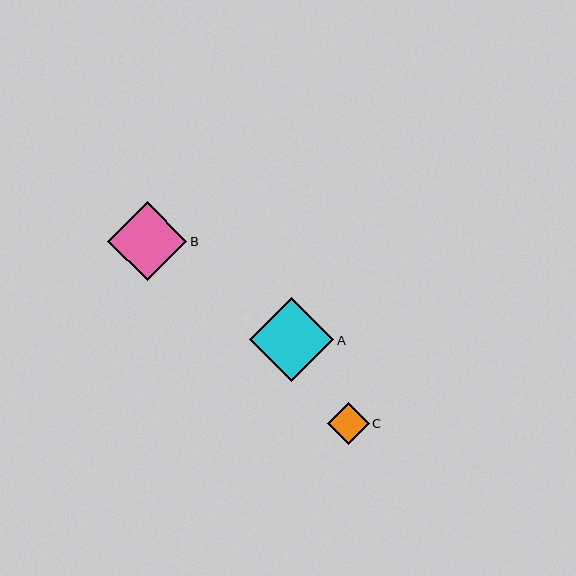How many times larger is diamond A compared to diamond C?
Diamond A is approximately 2.0 times the size of diamond C.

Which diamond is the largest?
Diamond A is the largest with a size of approximately 84 pixels.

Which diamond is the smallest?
Diamond C is the smallest with a size of approximately 41 pixels.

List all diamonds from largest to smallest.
From largest to smallest: A, B, C.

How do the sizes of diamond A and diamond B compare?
Diamond A and diamond B are approximately the same size.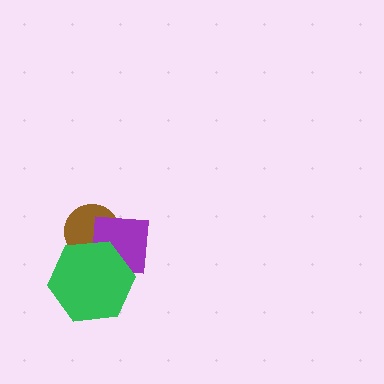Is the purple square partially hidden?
Yes, it is partially covered by another shape.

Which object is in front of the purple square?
The green hexagon is in front of the purple square.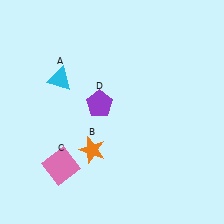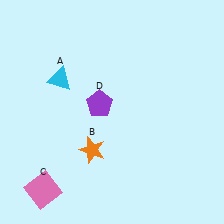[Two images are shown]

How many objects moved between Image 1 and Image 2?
1 object moved between the two images.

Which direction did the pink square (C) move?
The pink square (C) moved down.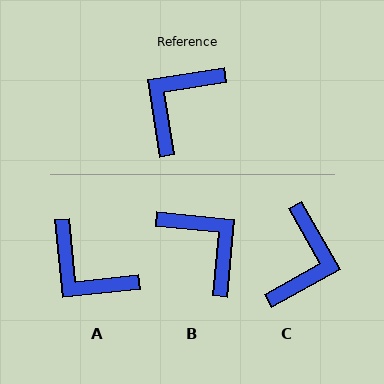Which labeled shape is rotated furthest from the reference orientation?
C, about 160 degrees away.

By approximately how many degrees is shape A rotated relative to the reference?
Approximately 87 degrees counter-clockwise.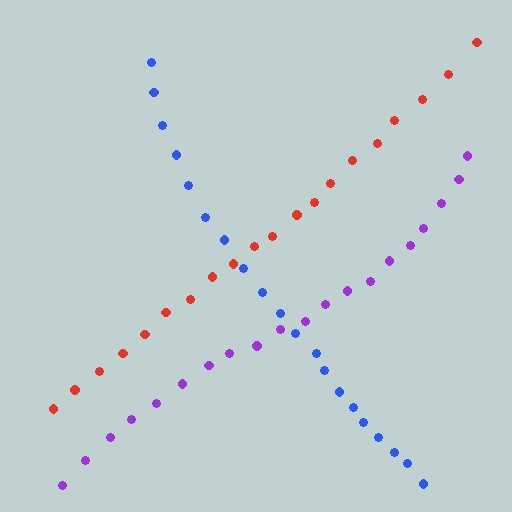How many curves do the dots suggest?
There are 3 distinct paths.